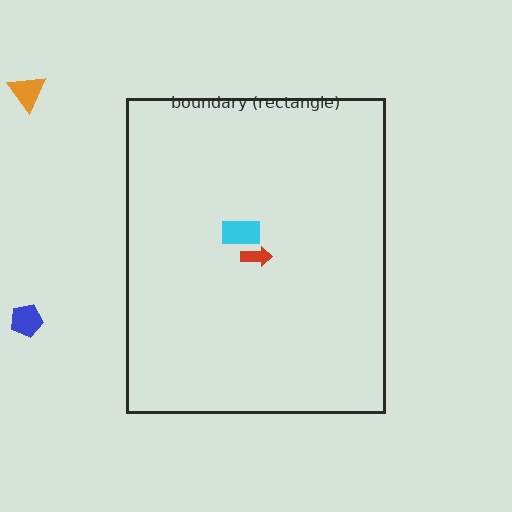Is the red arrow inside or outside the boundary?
Inside.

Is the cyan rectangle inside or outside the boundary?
Inside.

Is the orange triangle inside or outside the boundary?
Outside.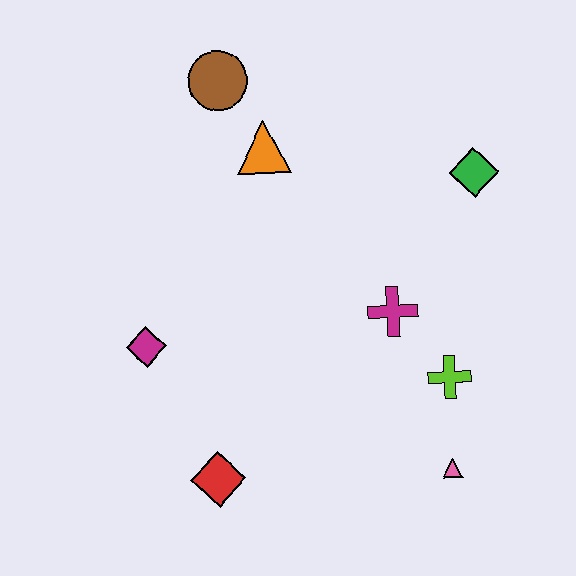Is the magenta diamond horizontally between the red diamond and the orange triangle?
No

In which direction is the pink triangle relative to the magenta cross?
The pink triangle is below the magenta cross.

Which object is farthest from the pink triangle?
The brown circle is farthest from the pink triangle.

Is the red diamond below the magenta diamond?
Yes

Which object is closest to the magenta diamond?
The red diamond is closest to the magenta diamond.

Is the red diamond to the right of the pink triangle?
No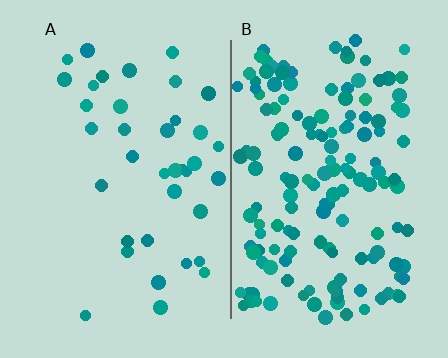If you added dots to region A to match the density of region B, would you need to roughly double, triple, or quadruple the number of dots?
Approximately quadruple.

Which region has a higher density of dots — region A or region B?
B (the right).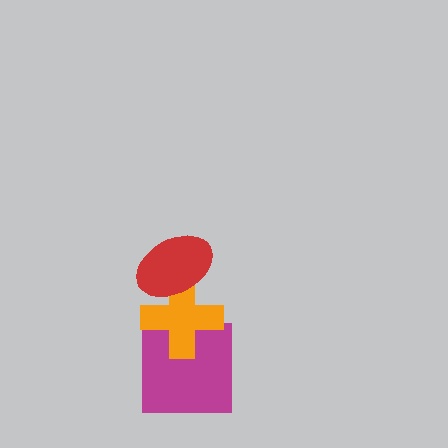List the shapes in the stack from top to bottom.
From top to bottom: the red ellipse, the orange cross, the magenta square.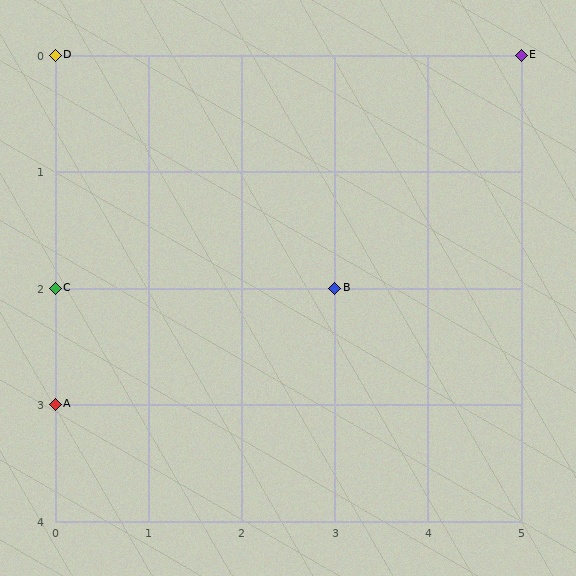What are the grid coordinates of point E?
Point E is at grid coordinates (5, 0).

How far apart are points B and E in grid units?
Points B and E are 2 columns and 2 rows apart (about 2.8 grid units diagonally).